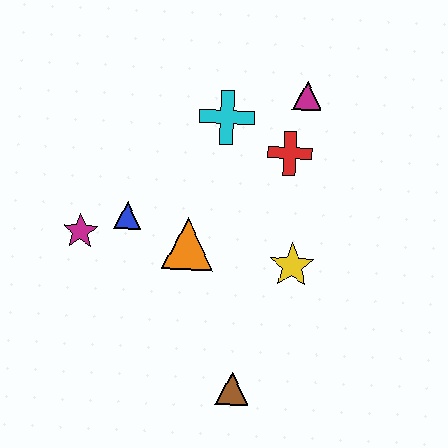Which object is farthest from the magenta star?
The magenta triangle is farthest from the magenta star.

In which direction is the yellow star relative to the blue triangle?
The yellow star is to the right of the blue triangle.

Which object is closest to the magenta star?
The blue triangle is closest to the magenta star.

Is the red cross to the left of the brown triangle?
No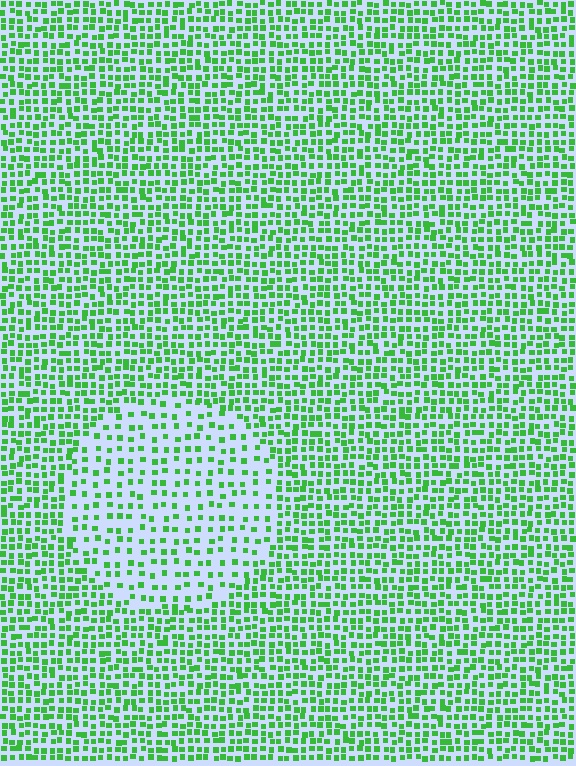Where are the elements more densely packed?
The elements are more densely packed outside the circle boundary.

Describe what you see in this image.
The image contains small green elements arranged at two different densities. A circle-shaped region is visible where the elements are less densely packed than the surrounding area.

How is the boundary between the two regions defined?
The boundary is defined by a change in element density (approximately 2.0x ratio). All elements are the same color, size, and shape.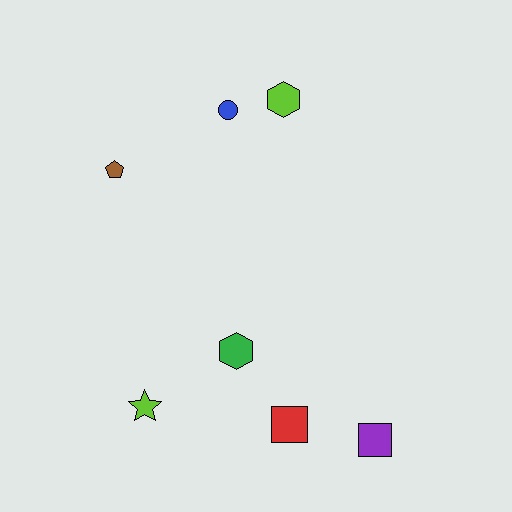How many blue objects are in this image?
There is 1 blue object.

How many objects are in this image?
There are 7 objects.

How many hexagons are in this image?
There are 2 hexagons.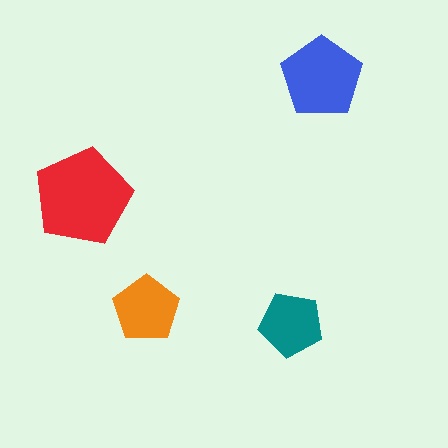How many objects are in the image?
There are 4 objects in the image.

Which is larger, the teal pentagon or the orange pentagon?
The orange one.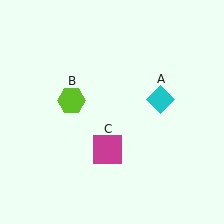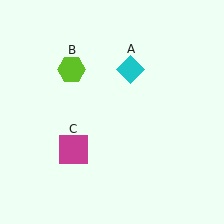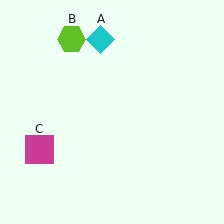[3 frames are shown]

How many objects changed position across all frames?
3 objects changed position: cyan diamond (object A), lime hexagon (object B), magenta square (object C).